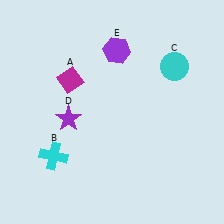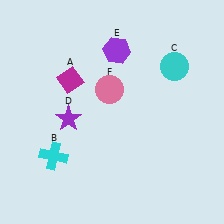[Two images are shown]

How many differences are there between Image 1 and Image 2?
There is 1 difference between the two images.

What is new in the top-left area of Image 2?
A pink circle (F) was added in the top-left area of Image 2.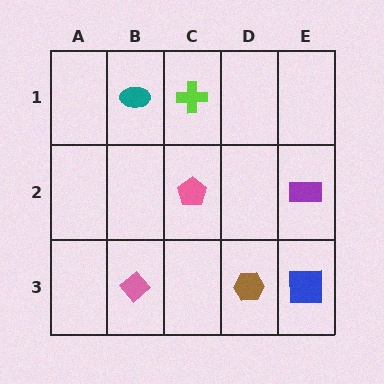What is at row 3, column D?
A brown hexagon.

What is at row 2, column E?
A purple rectangle.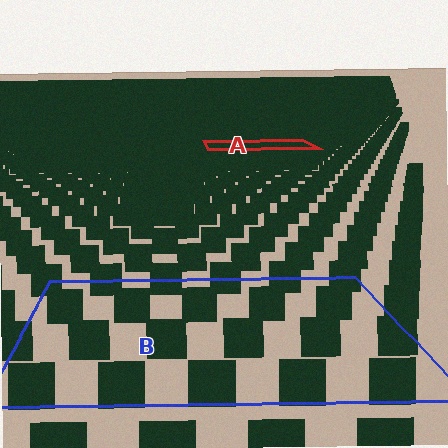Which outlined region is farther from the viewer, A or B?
Region A is farther from the viewer — the texture elements inside it appear smaller and more densely packed.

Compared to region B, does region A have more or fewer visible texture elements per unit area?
Region A has more texture elements per unit area — they are packed more densely because it is farther away.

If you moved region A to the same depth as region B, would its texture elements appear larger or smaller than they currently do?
They would appear larger. At a closer depth, the same texture elements are projected at a bigger on-screen size.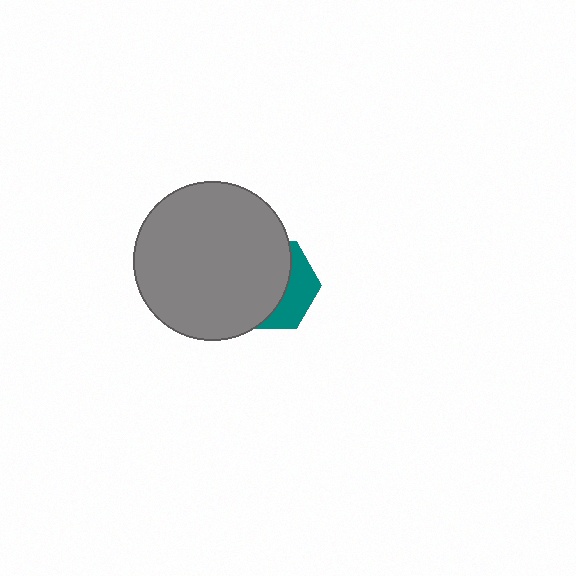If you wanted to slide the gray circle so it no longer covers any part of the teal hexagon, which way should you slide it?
Slide it left — that is the most direct way to separate the two shapes.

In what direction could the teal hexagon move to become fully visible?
The teal hexagon could move right. That would shift it out from behind the gray circle entirely.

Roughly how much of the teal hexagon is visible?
A small part of it is visible (roughly 35%).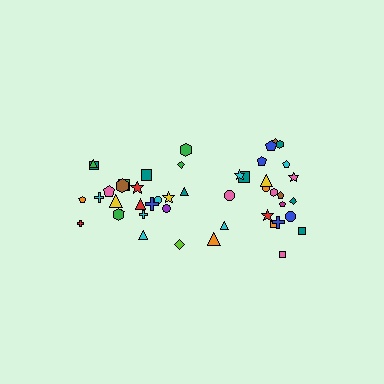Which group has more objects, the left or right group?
The right group.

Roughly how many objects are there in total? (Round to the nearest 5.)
Roughly 45 objects in total.